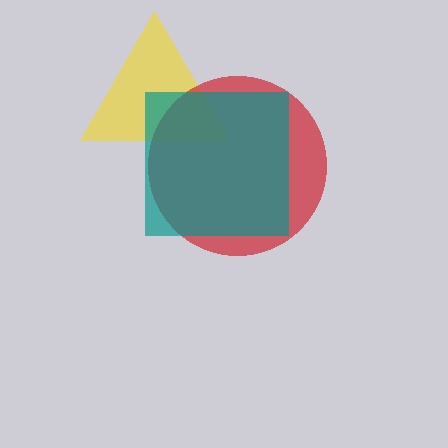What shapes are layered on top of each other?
The layered shapes are: a yellow triangle, a red circle, a teal square.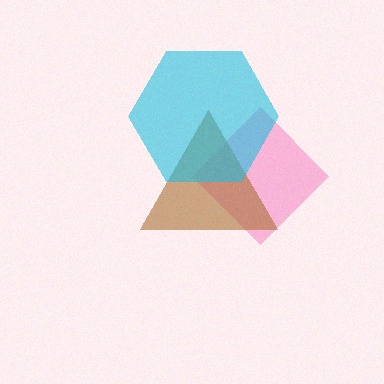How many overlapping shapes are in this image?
There are 3 overlapping shapes in the image.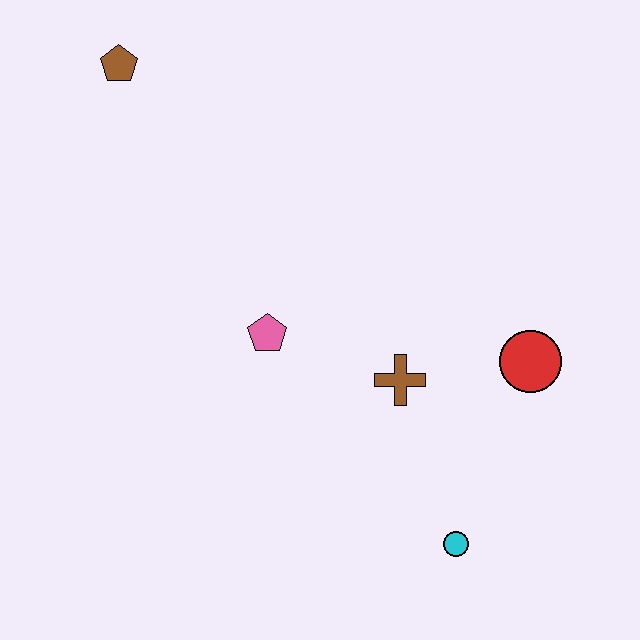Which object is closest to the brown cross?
The red circle is closest to the brown cross.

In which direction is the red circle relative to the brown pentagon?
The red circle is to the right of the brown pentagon.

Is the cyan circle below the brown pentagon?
Yes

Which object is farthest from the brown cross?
The brown pentagon is farthest from the brown cross.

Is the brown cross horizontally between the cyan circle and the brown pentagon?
Yes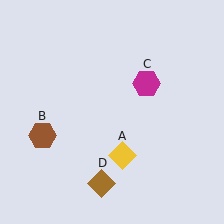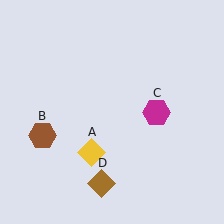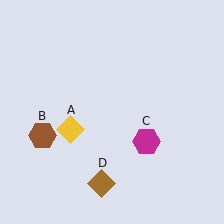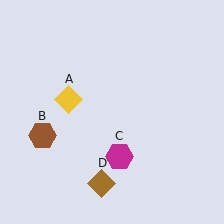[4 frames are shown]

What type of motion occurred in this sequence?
The yellow diamond (object A), magenta hexagon (object C) rotated clockwise around the center of the scene.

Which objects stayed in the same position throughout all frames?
Brown hexagon (object B) and brown diamond (object D) remained stationary.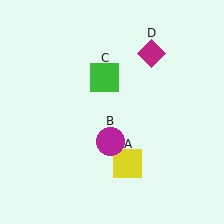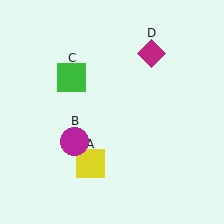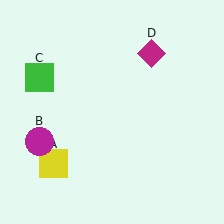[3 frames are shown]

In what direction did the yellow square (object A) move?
The yellow square (object A) moved left.